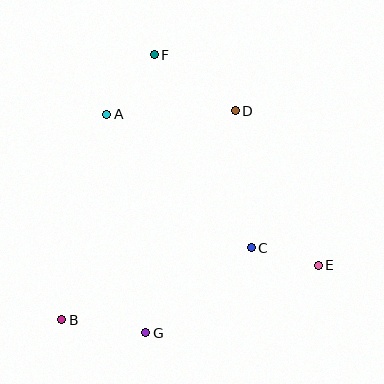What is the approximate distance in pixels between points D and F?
The distance between D and F is approximately 98 pixels.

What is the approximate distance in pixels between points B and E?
The distance between B and E is approximately 262 pixels.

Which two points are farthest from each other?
Points B and F are farthest from each other.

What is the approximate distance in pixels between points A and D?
The distance between A and D is approximately 128 pixels.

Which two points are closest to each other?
Points C and E are closest to each other.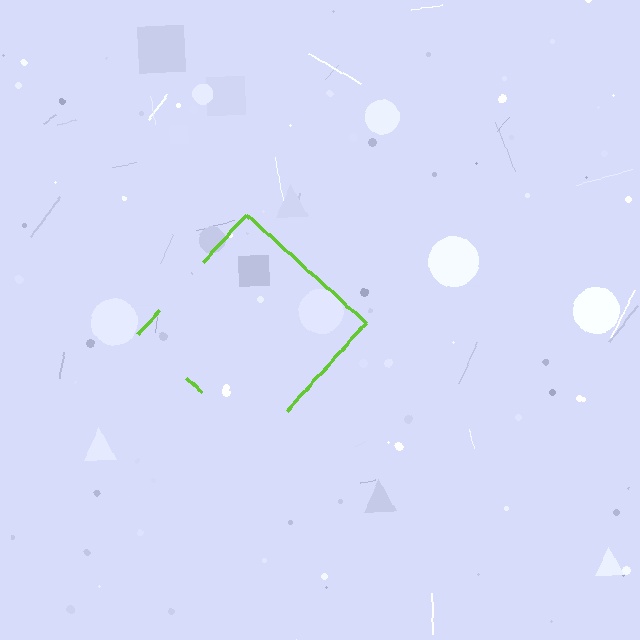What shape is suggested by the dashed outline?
The dashed outline suggests a diamond.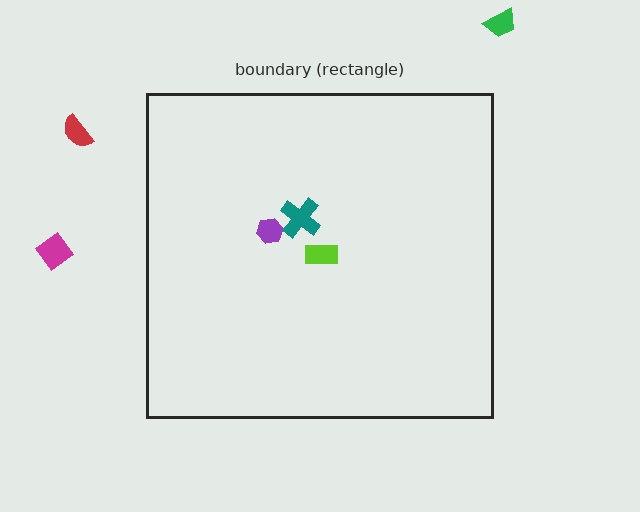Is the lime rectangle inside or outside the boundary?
Inside.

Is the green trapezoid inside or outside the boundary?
Outside.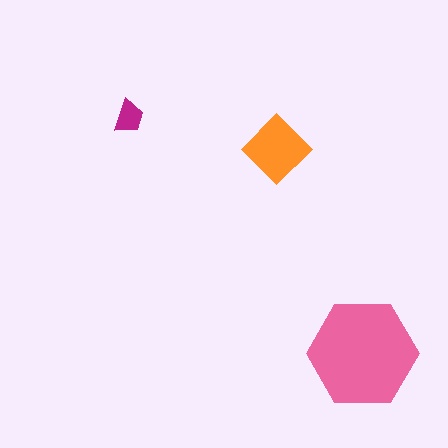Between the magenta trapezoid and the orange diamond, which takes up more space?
The orange diamond.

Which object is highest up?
The magenta trapezoid is topmost.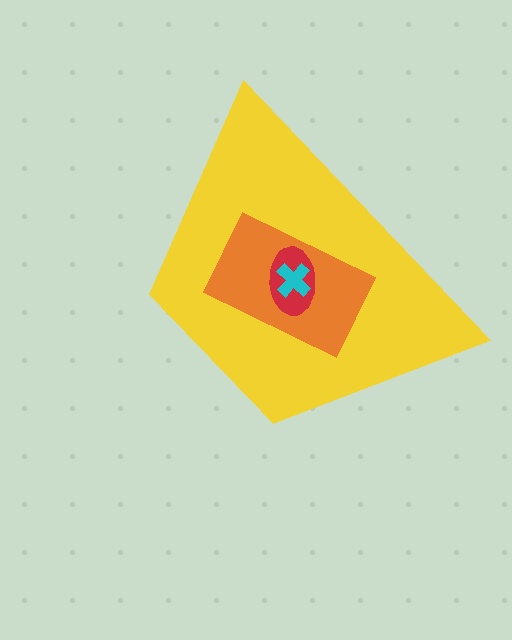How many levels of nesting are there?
4.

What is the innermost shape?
The cyan cross.